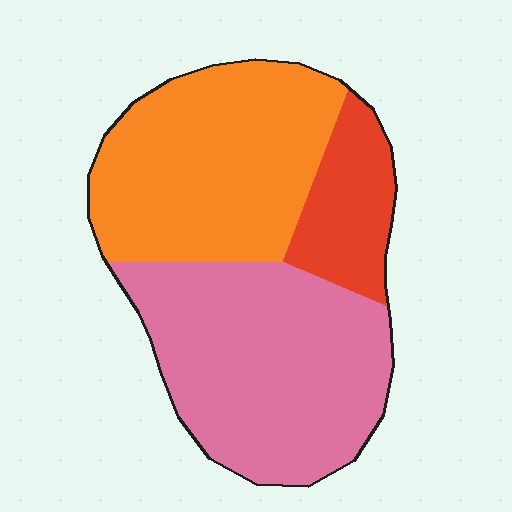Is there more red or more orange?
Orange.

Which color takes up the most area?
Pink, at roughly 45%.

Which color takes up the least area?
Red, at roughly 15%.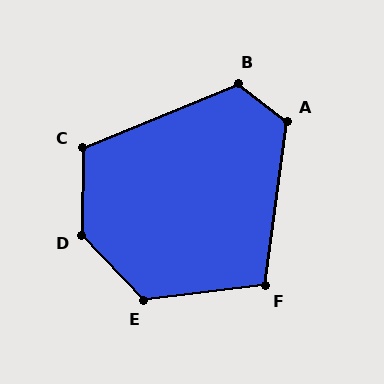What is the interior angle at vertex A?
Approximately 121 degrees (obtuse).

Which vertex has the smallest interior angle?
F, at approximately 105 degrees.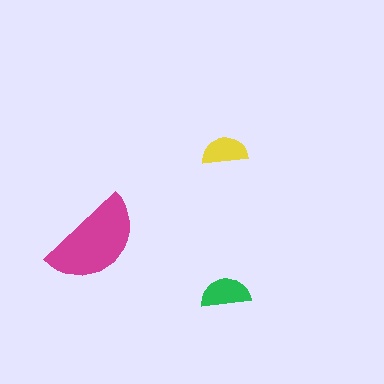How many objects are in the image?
There are 3 objects in the image.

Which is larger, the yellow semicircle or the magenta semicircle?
The magenta one.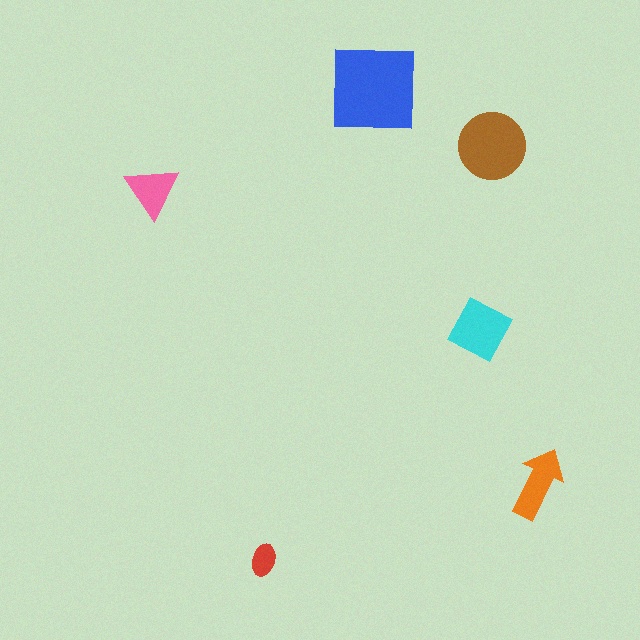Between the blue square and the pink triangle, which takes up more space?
The blue square.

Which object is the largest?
The blue square.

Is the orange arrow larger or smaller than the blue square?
Smaller.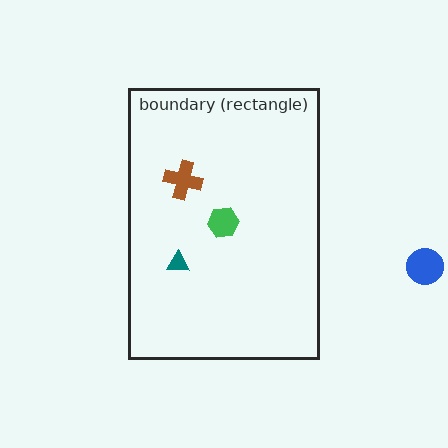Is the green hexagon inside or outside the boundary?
Inside.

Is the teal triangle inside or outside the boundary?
Inside.